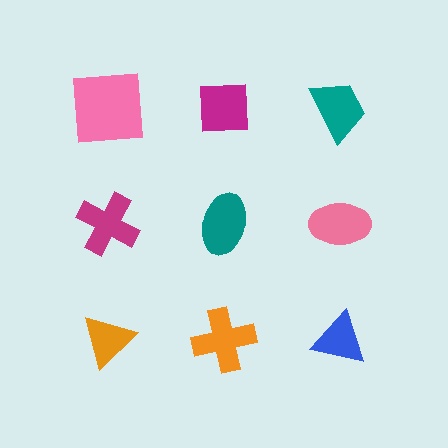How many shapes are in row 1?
3 shapes.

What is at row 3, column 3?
A blue triangle.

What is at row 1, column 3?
A teal trapezoid.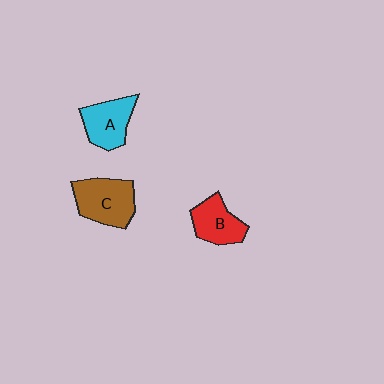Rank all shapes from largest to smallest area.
From largest to smallest: C (brown), A (cyan), B (red).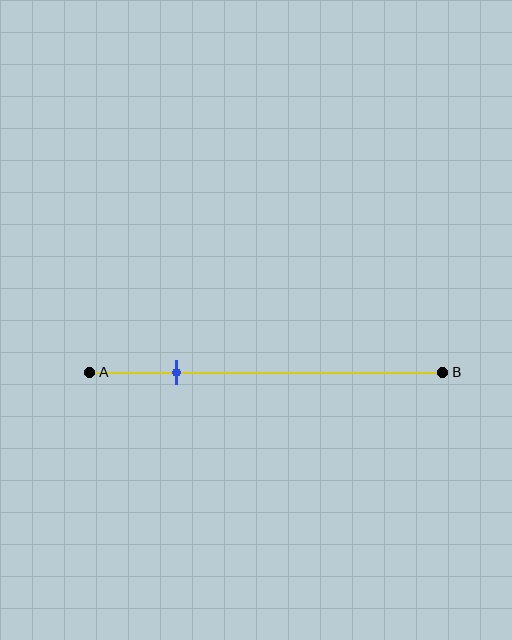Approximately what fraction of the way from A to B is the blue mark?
The blue mark is approximately 25% of the way from A to B.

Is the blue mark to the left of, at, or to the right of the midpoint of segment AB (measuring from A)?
The blue mark is to the left of the midpoint of segment AB.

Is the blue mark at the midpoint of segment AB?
No, the mark is at about 25% from A, not at the 50% midpoint.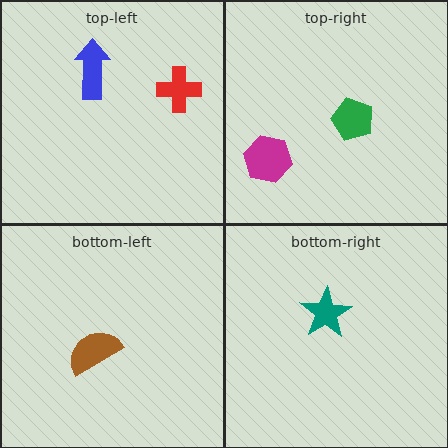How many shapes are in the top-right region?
2.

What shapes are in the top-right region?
The magenta hexagon, the green pentagon.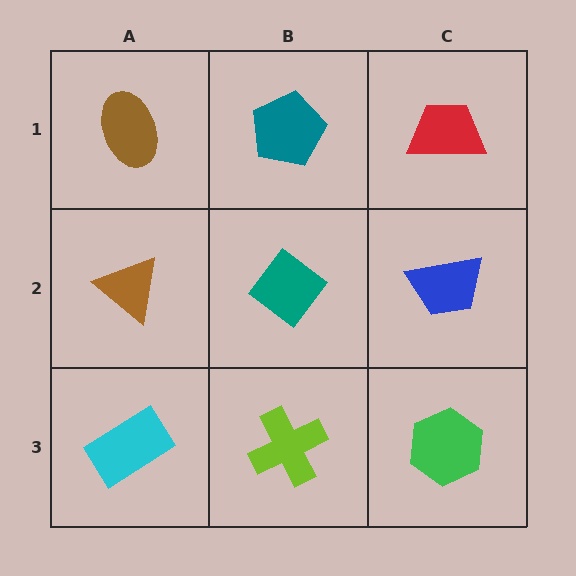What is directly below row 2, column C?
A green hexagon.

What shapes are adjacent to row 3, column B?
A teal diamond (row 2, column B), a cyan rectangle (row 3, column A), a green hexagon (row 3, column C).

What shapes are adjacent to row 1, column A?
A brown triangle (row 2, column A), a teal pentagon (row 1, column B).